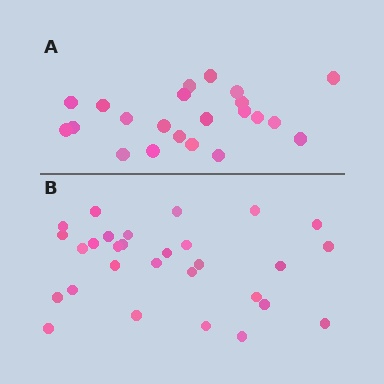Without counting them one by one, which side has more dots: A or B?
Region B (the bottom region) has more dots.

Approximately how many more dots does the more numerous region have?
Region B has roughly 8 or so more dots than region A.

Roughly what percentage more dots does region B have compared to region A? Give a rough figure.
About 30% more.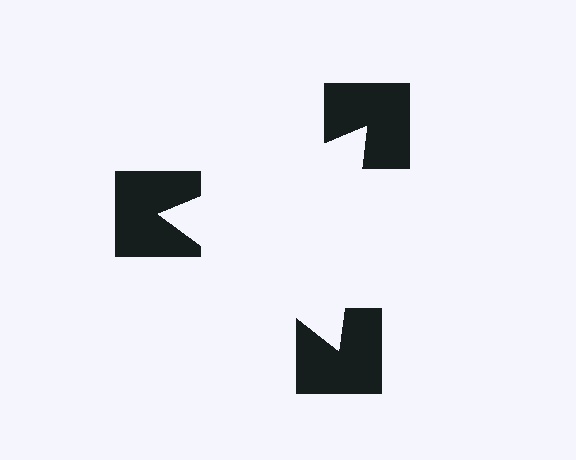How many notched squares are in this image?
There are 3 — one at each vertex of the illusory triangle.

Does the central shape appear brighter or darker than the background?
It typically appears slightly brighter than the background, even though no actual brightness change is drawn.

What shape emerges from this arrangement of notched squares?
An illusory triangle — its edges are inferred from the aligned wedge cuts in the notched squares, not physically drawn.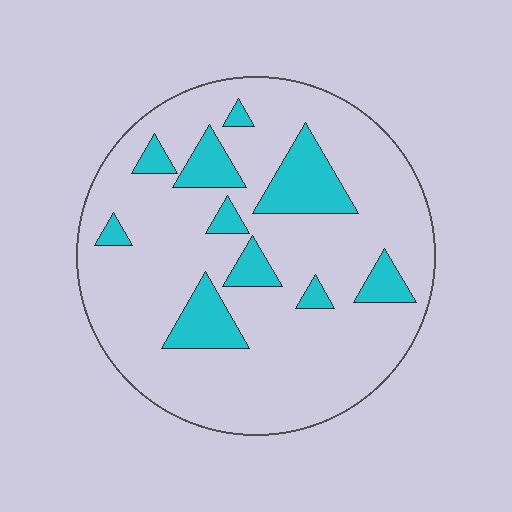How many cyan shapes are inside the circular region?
10.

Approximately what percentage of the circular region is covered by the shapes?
Approximately 20%.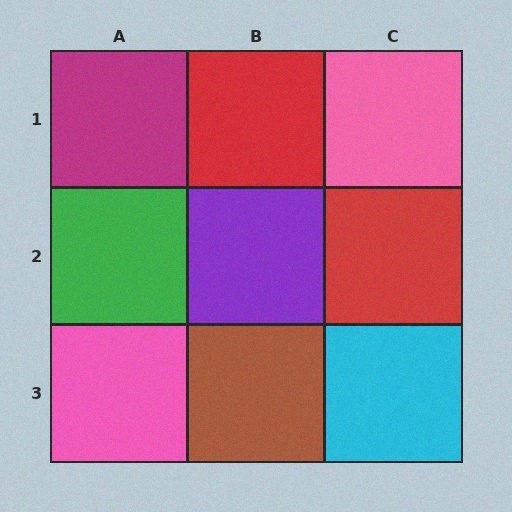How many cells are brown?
1 cell is brown.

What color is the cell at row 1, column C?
Pink.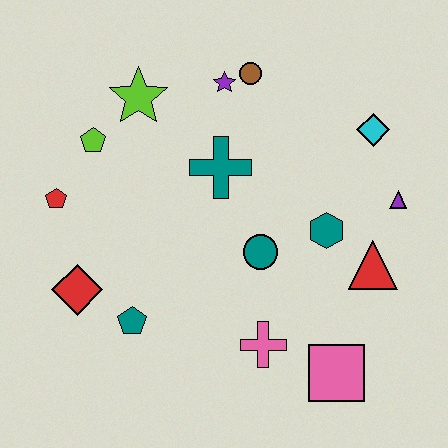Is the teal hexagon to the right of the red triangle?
No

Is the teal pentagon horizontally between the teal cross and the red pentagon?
Yes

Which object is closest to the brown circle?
The purple star is closest to the brown circle.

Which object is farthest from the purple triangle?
The red pentagon is farthest from the purple triangle.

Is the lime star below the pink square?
No